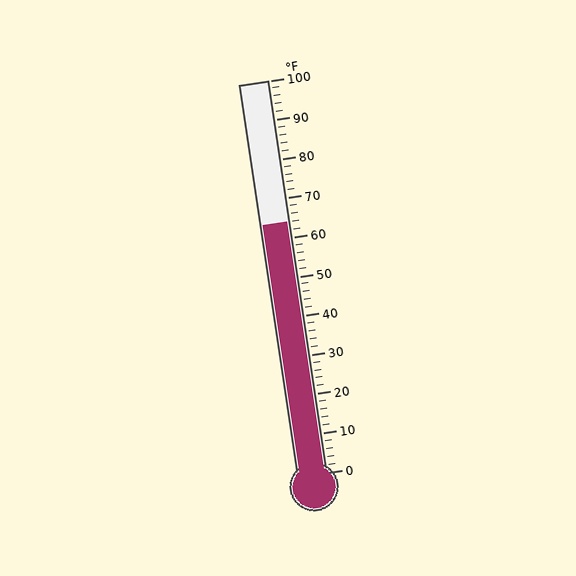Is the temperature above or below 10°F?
The temperature is above 10°F.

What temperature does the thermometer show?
The thermometer shows approximately 64°F.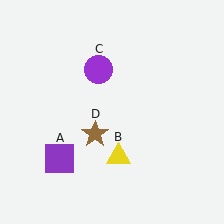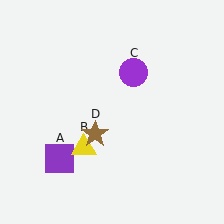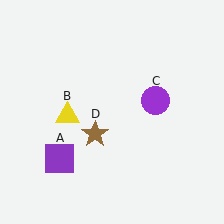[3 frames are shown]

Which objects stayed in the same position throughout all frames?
Purple square (object A) and brown star (object D) remained stationary.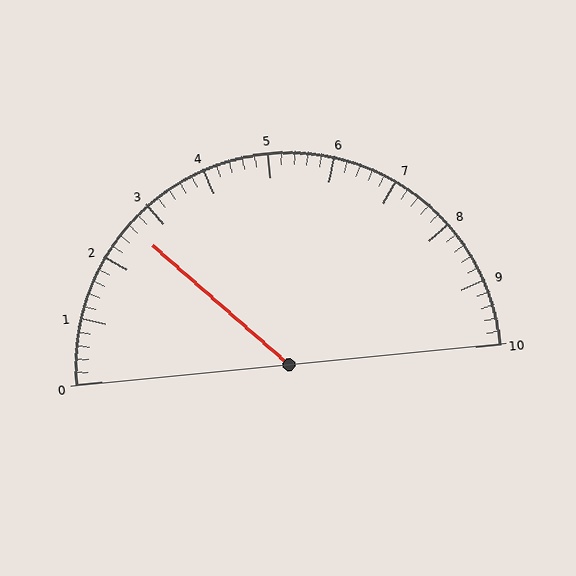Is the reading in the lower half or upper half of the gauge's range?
The reading is in the lower half of the range (0 to 10).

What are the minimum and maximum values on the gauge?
The gauge ranges from 0 to 10.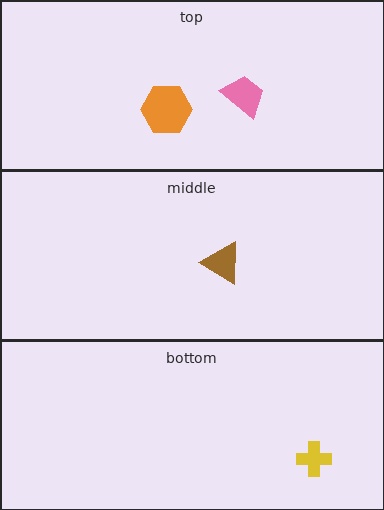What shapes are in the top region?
The orange hexagon, the pink trapezoid.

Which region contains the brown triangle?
The middle region.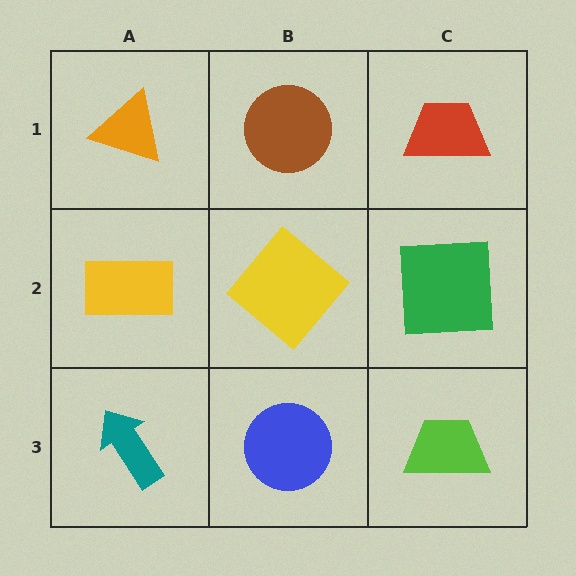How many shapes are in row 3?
3 shapes.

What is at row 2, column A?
A yellow rectangle.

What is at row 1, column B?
A brown circle.